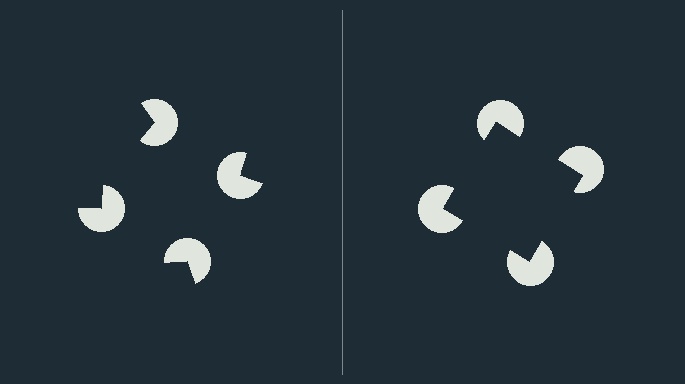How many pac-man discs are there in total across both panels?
8 — 4 on each side.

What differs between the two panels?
The pac-man discs are positioned identically on both sides; only the wedge orientations differ. On the right they align to a square; on the left they are misaligned.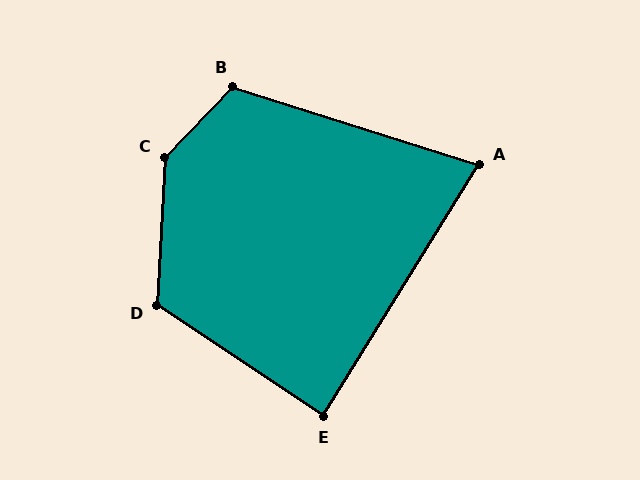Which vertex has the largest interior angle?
C, at approximately 139 degrees.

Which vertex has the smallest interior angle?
A, at approximately 76 degrees.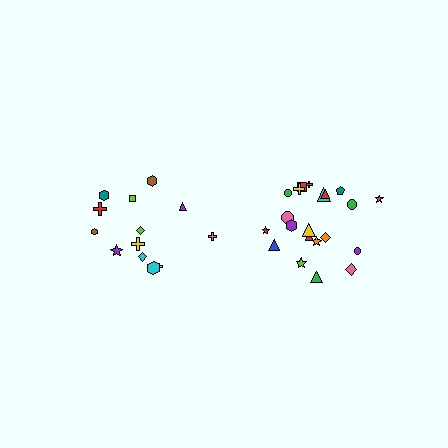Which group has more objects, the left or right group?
The right group.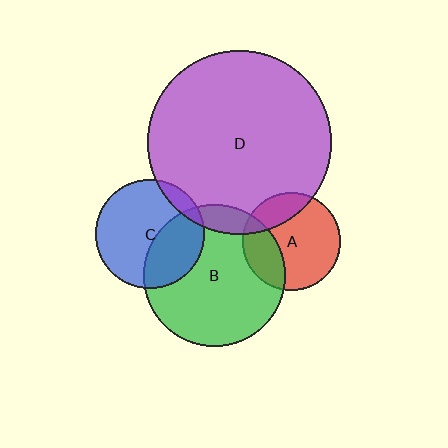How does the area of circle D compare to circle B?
Approximately 1.7 times.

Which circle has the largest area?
Circle D (purple).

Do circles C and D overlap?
Yes.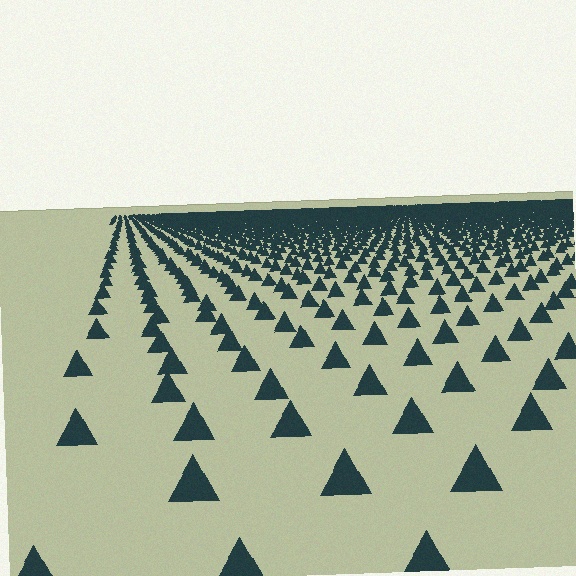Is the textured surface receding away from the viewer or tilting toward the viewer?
The surface is receding away from the viewer. Texture elements get smaller and denser toward the top.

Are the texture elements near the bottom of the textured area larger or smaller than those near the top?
Larger. Near the bottom, elements are closer to the viewer and appear at a bigger on-screen size.